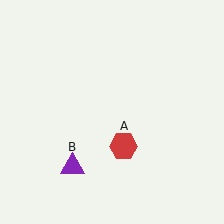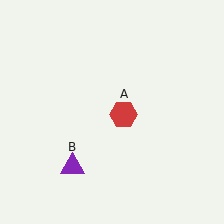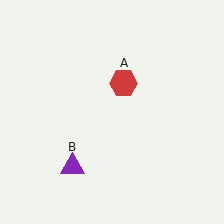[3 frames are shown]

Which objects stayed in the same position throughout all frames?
Purple triangle (object B) remained stationary.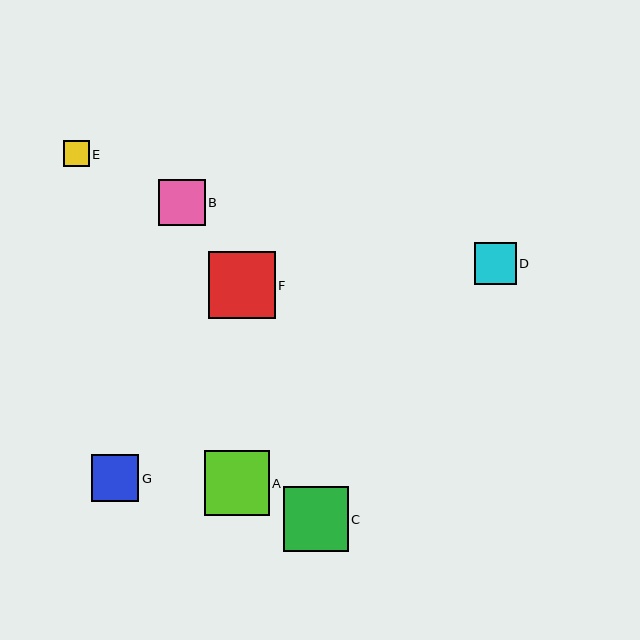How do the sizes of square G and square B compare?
Square G and square B are approximately the same size.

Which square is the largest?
Square F is the largest with a size of approximately 67 pixels.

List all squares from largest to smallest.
From largest to smallest: F, A, C, G, B, D, E.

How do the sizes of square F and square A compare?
Square F and square A are approximately the same size.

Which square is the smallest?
Square E is the smallest with a size of approximately 26 pixels.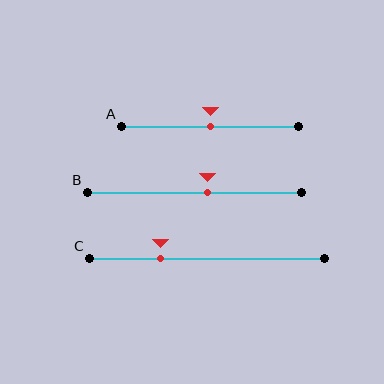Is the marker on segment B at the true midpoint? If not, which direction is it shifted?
No, the marker on segment B is shifted to the right by about 6% of the segment length.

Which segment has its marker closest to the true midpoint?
Segment A has its marker closest to the true midpoint.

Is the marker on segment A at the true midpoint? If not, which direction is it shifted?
Yes, the marker on segment A is at the true midpoint.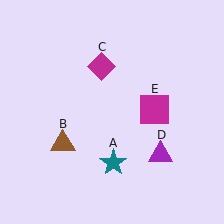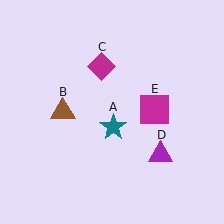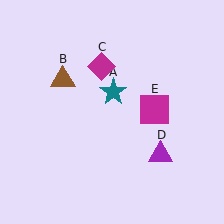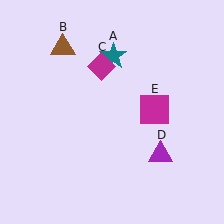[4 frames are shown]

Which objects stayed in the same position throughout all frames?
Magenta diamond (object C) and purple triangle (object D) and magenta square (object E) remained stationary.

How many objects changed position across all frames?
2 objects changed position: teal star (object A), brown triangle (object B).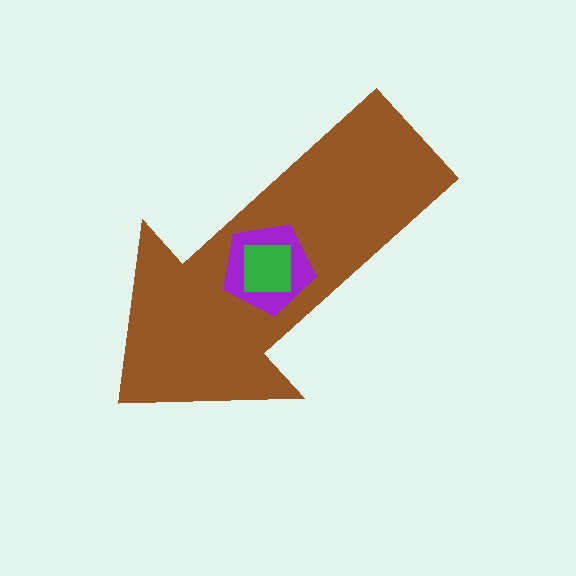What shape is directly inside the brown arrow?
The purple pentagon.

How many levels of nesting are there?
3.